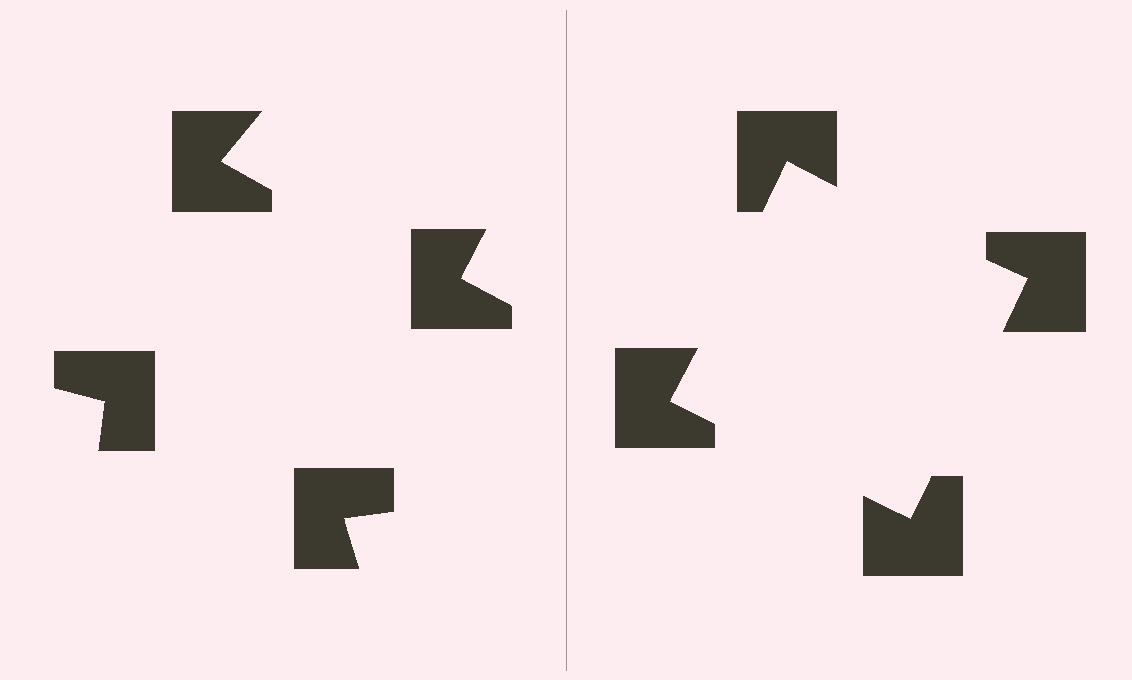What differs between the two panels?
The notched squares are positioned identically on both sides; only the wedge orientations differ. On the right they align to a square; on the left they are misaligned.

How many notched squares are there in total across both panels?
8 — 4 on each side.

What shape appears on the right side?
An illusory square.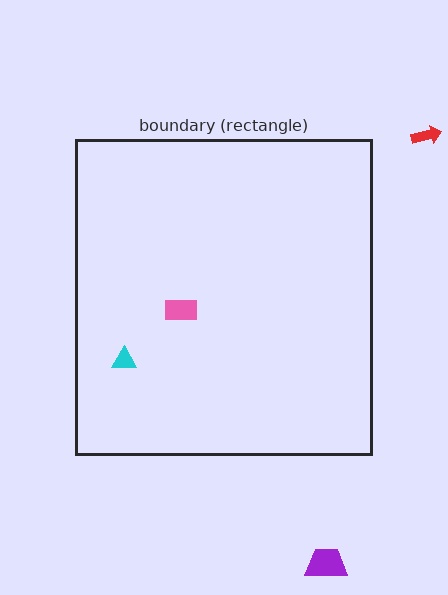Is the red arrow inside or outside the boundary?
Outside.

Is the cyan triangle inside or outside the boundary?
Inside.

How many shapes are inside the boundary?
2 inside, 2 outside.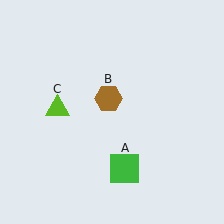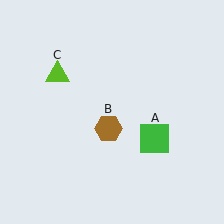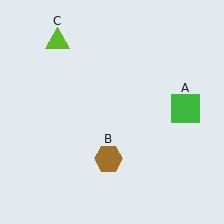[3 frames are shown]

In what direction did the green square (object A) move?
The green square (object A) moved up and to the right.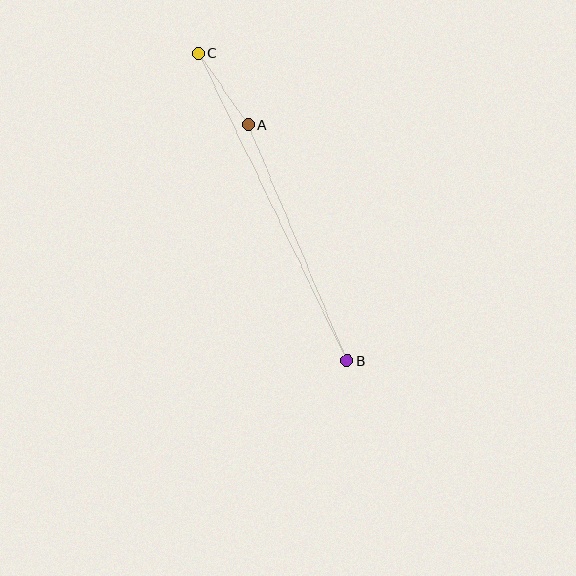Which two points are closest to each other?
Points A and C are closest to each other.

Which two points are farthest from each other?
Points B and C are farthest from each other.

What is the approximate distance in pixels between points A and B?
The distance between A and B is approximately 256 pixels.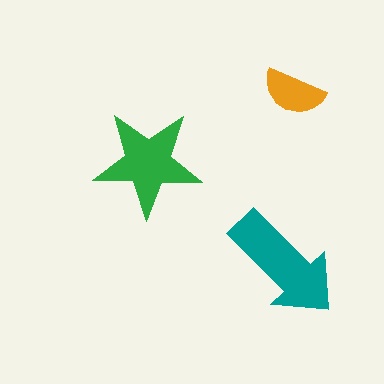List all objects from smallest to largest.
The orange semicircle, the green star, the teal arrow.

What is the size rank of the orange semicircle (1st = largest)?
3rd.